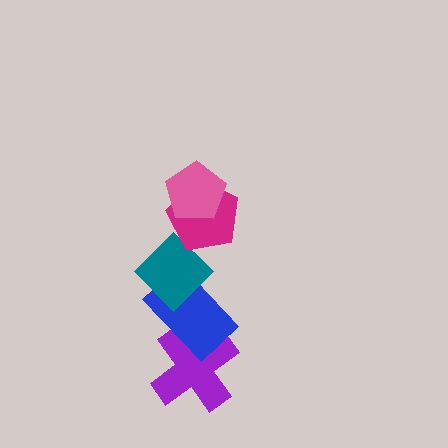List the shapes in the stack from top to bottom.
From top to bottom: the pink pentagon, the magenta pentagon, the teal diamond, the blue rectangle, the purple cross.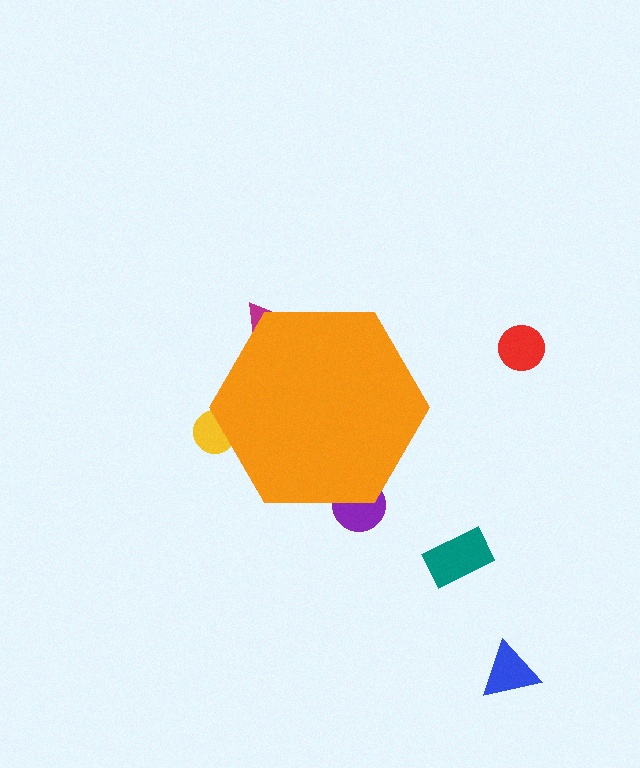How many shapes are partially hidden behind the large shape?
3 shapes are partially hidden.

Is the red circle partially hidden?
No, the red circle is fully visible.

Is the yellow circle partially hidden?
Yes, the yellow circle is partially hidden behind the orange hexagon.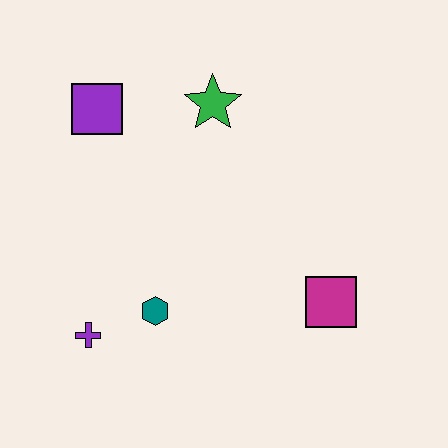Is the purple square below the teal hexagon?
No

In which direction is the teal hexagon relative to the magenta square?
The teal hexagon is to the left of the magenta square.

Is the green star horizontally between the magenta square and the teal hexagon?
Yes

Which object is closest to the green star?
The purple square is closest to the green star.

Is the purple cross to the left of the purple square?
Yes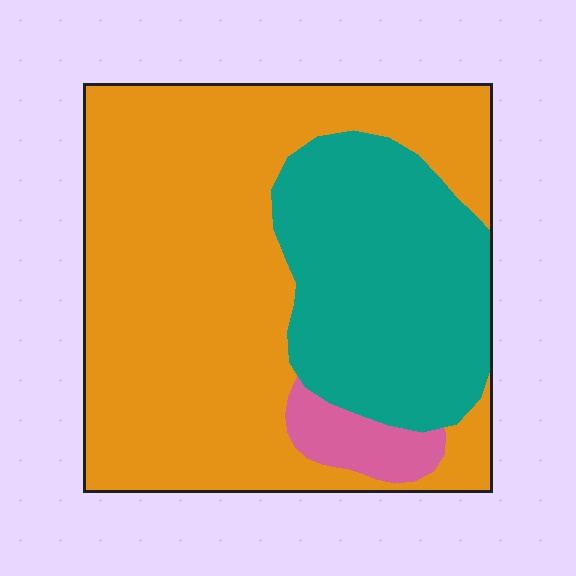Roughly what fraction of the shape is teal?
Teal takes up between a quarter and a half of the shape.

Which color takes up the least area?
Pink, at roughly 5%.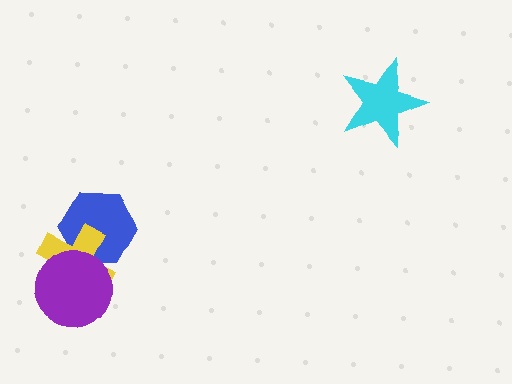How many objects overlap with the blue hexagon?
2 objects overlap with the blue hexagon.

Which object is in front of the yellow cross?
The purple circle is in front of the yellow cross.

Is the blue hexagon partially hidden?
Yes, it is partially covered by another shape.